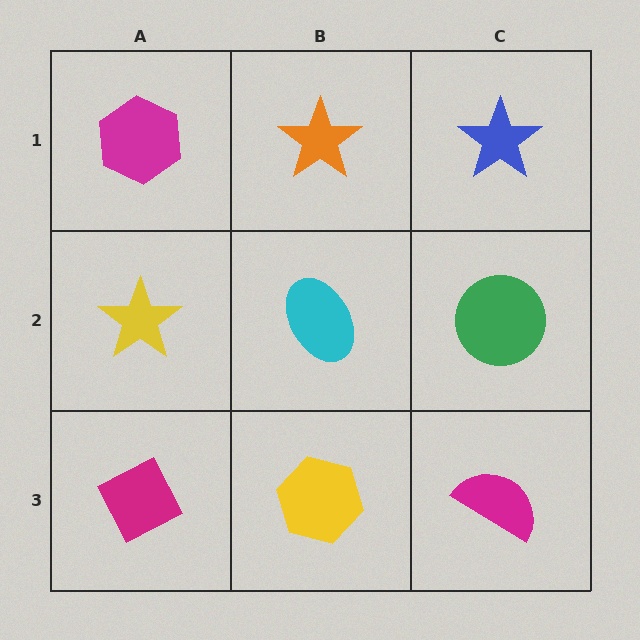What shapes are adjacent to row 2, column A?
A magenta hexagon (row 1, column A), a magenta diamond (row 3, column A), a cyan ellipse (row 2, column B).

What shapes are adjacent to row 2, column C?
A blue star (row 1, column C), a magenta semicircle (row 3, column C), a cyan ellipse (row 2, column B).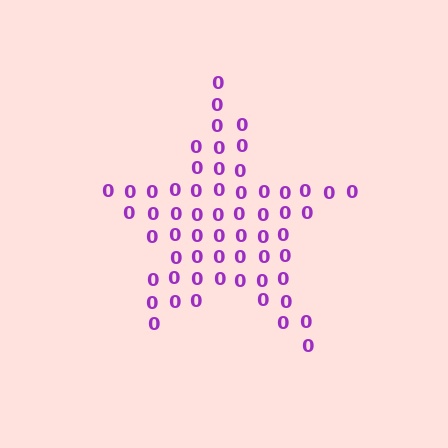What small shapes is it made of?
It is made of small digit 0's.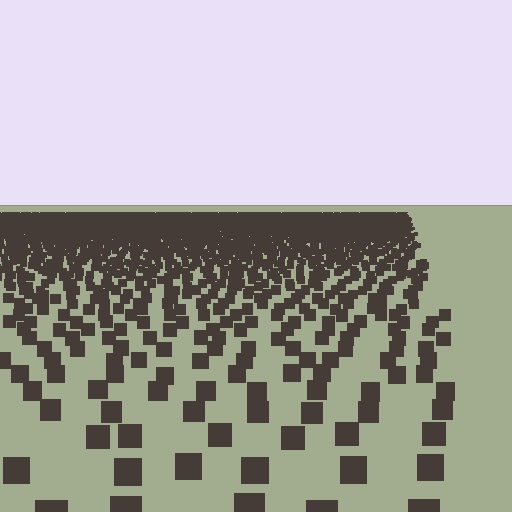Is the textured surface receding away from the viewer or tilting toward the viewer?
The surface is receding away from the viewer. Texture elements get smaller and denser toward the top.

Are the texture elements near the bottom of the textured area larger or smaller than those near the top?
Larger. Near the bottom, elements are closer to the viewer and appear at a bigger on-screen size.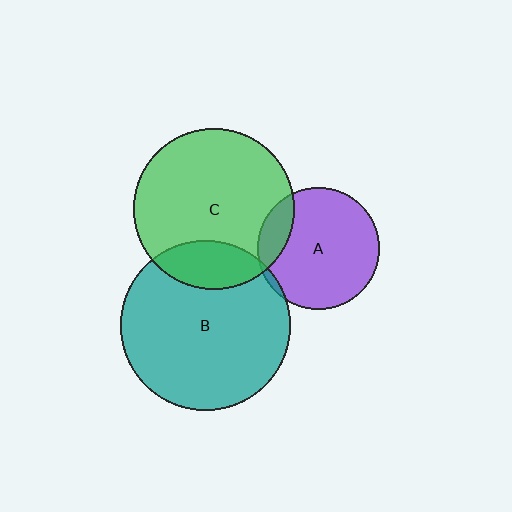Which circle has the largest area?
Circle B (teal).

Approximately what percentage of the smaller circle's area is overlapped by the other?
Approximately 15%.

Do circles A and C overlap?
Yes.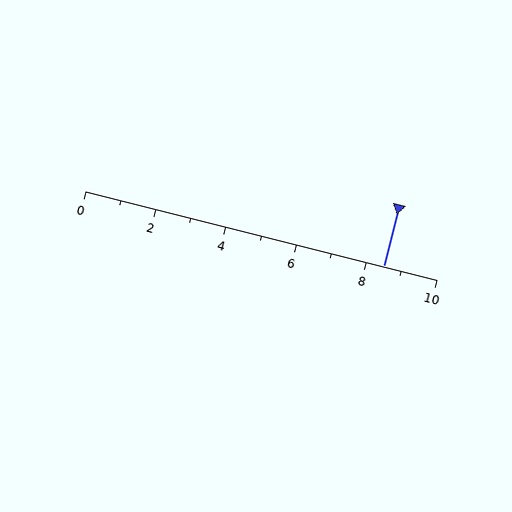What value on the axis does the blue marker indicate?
The marker indicates approximately 8.5.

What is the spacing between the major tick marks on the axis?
The major ticks are spaced 2 apart.